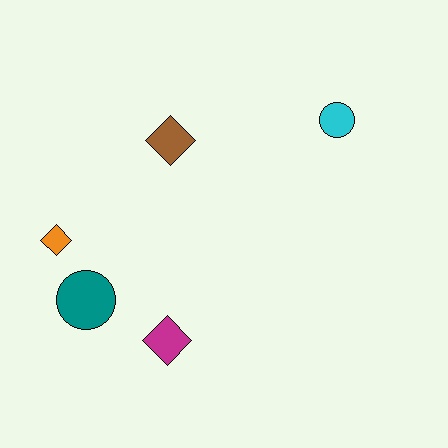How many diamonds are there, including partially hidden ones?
There are 3 diamonds.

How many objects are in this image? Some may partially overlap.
There are 5 objects.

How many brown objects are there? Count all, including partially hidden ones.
There is 1 brown object.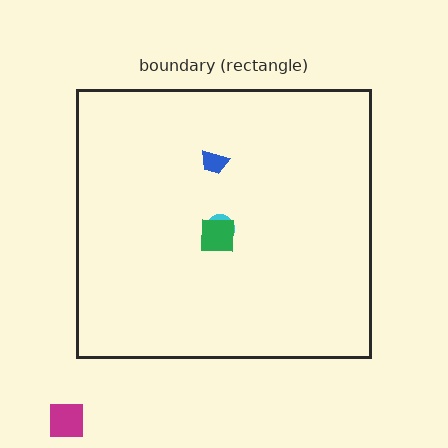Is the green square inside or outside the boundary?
Inside.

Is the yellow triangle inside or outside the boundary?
Inside.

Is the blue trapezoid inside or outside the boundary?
Inside.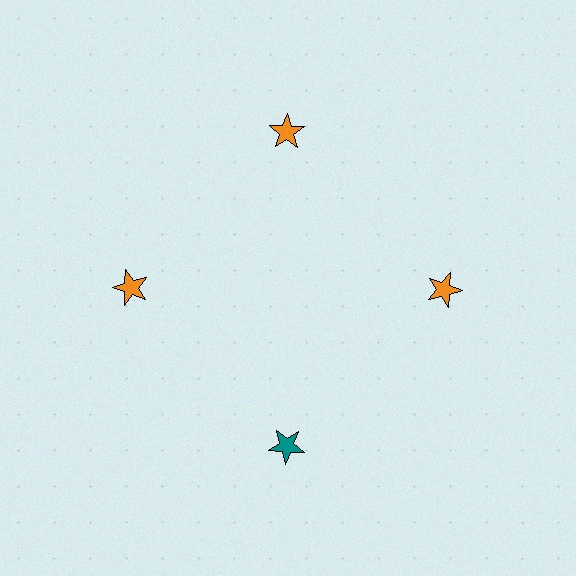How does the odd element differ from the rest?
It has a different color: teal instead of orange.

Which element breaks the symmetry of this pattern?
The teal star at roughly the 6 o'clock position breaks the symmetry. All other shapes are orange stars.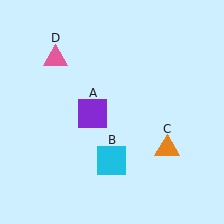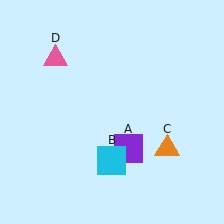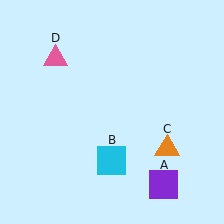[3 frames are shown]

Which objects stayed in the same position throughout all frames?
Cyan square (object B) and orange triangle (object C) and pink triangle (object D) remained stationary.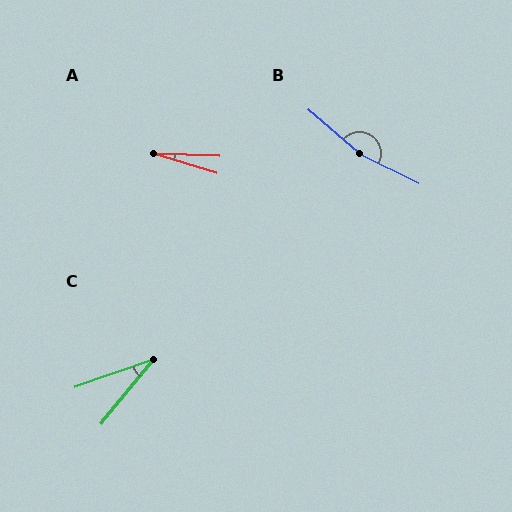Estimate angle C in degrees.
Approximately 32 degrees.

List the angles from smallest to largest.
A (15°), C (32°), B (166°).